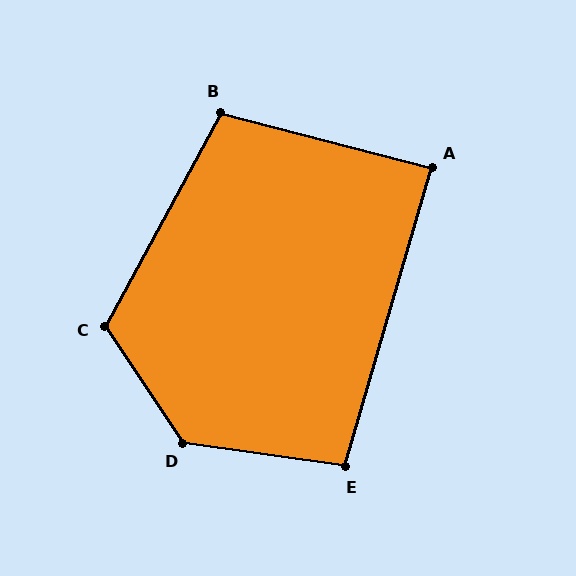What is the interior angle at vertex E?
Approximately 98 degrees (obtuse).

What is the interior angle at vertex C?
Approximately 118 degrees (obtuse).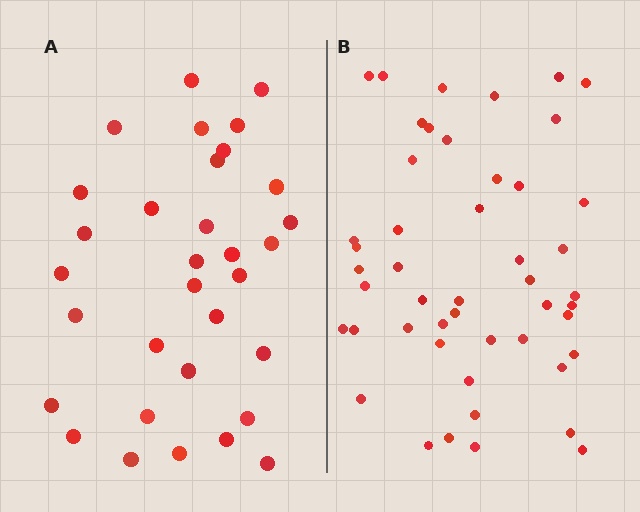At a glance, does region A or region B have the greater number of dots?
Region B (the right region) has more dots.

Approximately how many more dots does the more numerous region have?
Region B has approximately 15 more dots than region A.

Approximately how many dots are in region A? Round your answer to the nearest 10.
About 30 dots. (The exact count is 32, which rounds to 30.)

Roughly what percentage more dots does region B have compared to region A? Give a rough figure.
About 50% more.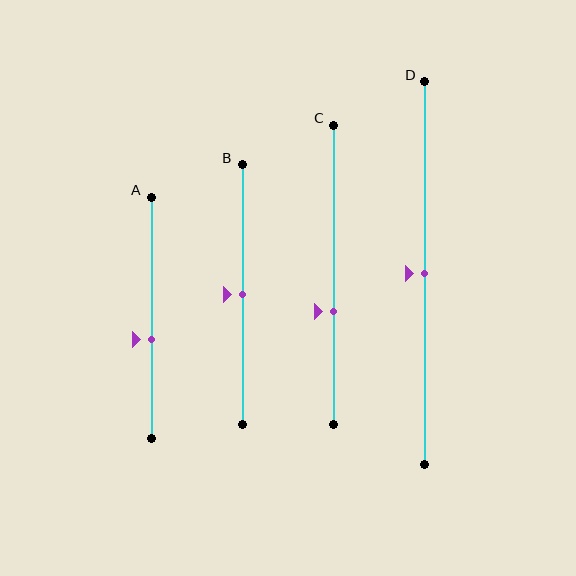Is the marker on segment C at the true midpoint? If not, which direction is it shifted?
No, the marker on segment C is shifted downward by about 12% of the segment length.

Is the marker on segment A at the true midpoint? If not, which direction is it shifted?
No, the marker on segment A is shifted downward by about 9% of the segment length.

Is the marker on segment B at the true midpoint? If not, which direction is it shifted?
Yes, the marker on segment B is at the true midpoint.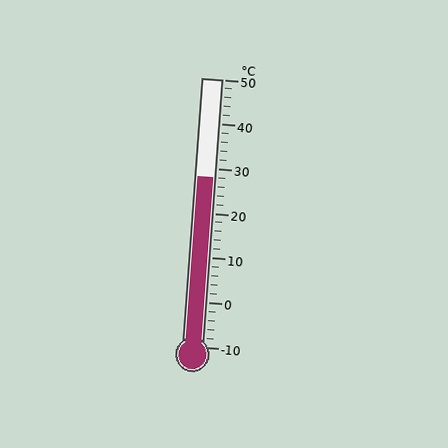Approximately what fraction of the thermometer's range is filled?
The thermometer is filled to approximately 65% of its range.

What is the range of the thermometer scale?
The thermometer scale ranges from -10°C to 50°C.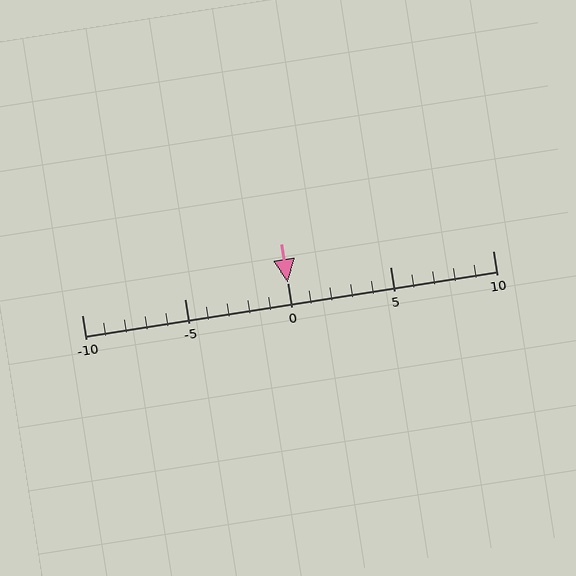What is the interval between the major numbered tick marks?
The major tick marks are spaced 5 units apart.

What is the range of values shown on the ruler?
The ruler shows values from -10 to 10.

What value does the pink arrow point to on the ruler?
The pink arrow points to approximately 0.